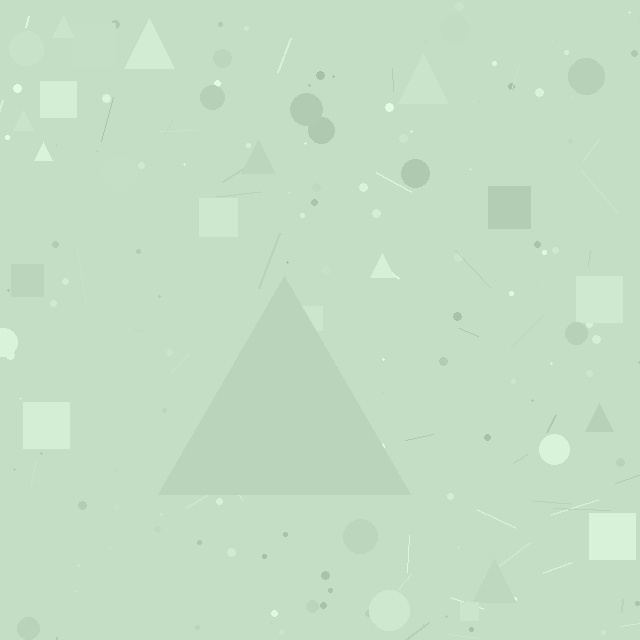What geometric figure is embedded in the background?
A triangle is embedded in the background.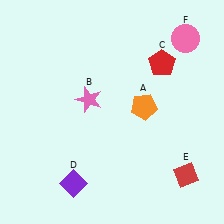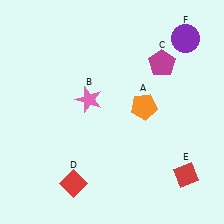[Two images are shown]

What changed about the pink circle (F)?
In Image 1, F is pink. In Image 2, it changed to purple.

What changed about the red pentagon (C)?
In Image 1, C is red. In Image 2, it changed to magenta.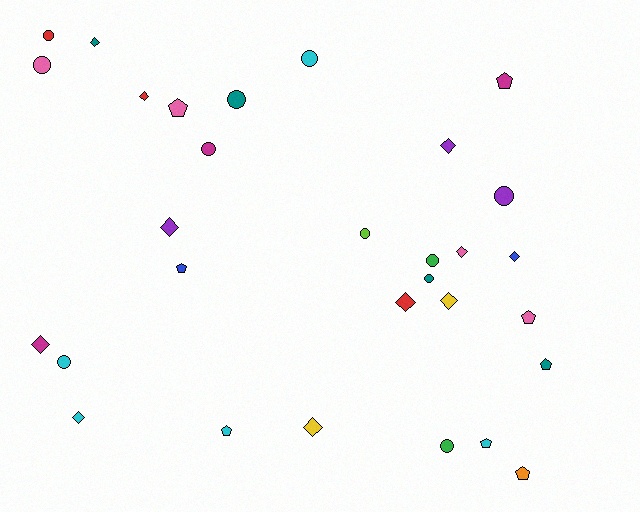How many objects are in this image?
There are 30 objects.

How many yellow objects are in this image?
There are 2 yellow objects.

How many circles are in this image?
There are 11 circles.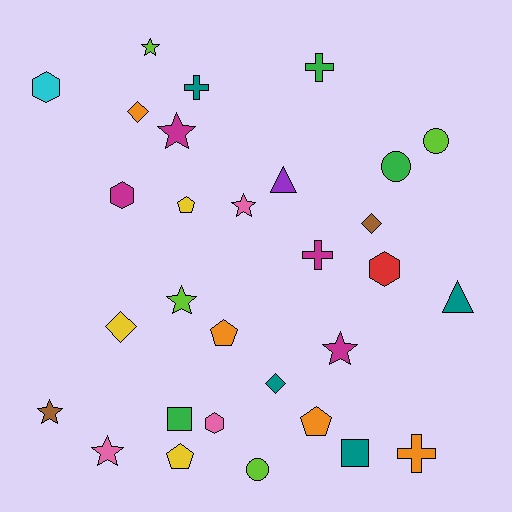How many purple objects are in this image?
There is 1 purple object.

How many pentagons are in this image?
There are 4 pentagons.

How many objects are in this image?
There are 30 objects.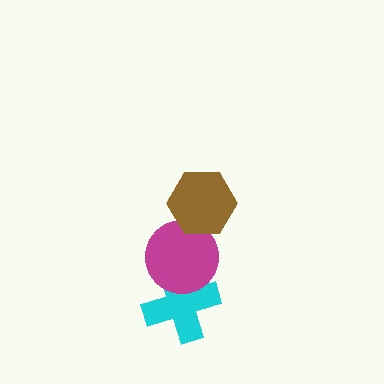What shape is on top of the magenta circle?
The brown hexagon is on top of the magenta circle.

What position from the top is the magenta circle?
The magenta circle is 2nd from the top.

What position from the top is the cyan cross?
The cyan cross is 3rd from the top.